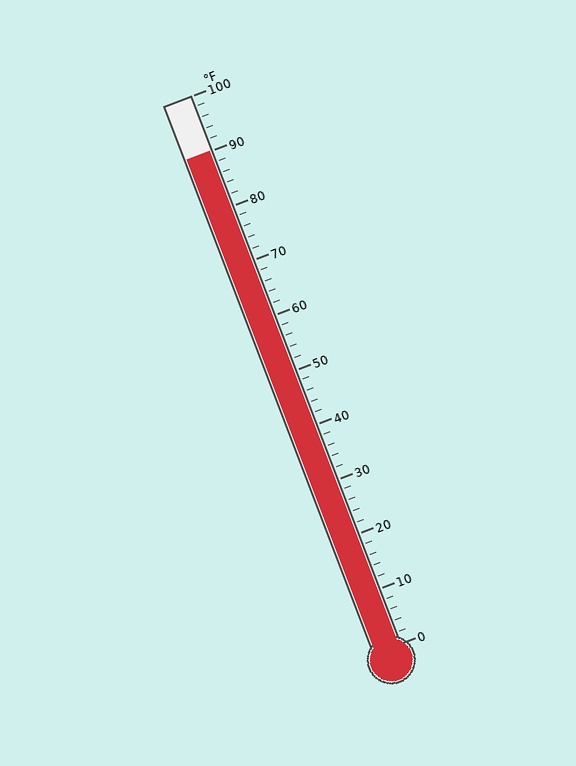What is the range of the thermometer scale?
The thermometer scale ranges from 0°F to 100°F.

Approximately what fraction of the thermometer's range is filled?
The thermometer is filled to approximately 90% of its range.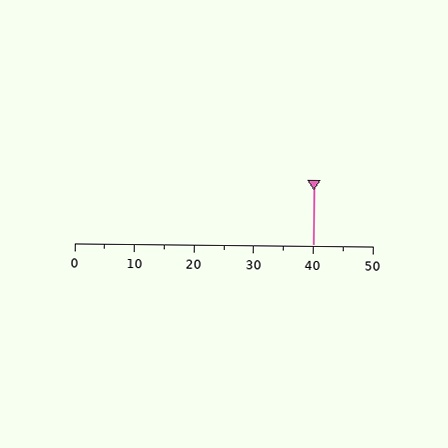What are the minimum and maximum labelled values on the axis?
The axis runs from 0 to 50.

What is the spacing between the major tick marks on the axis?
The major ticks are spaced 10 apart.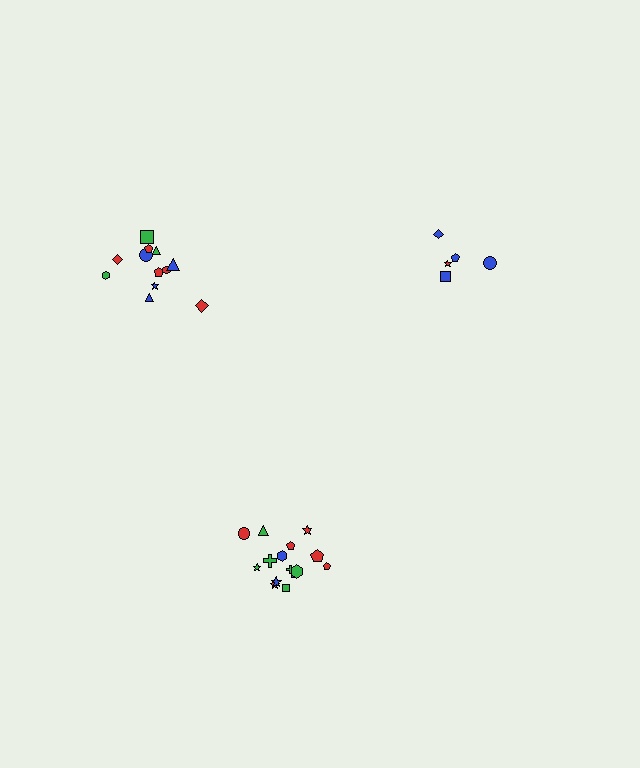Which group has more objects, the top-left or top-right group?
The top-left group.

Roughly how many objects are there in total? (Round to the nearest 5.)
Roughly 30 objects in total.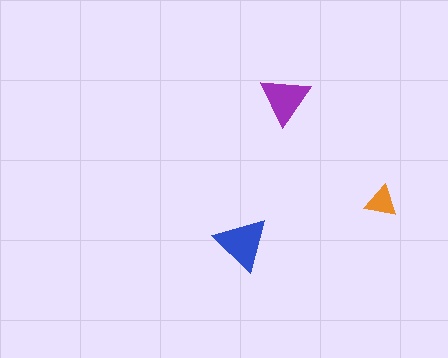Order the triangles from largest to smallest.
the blue one, the purple one, the orange one.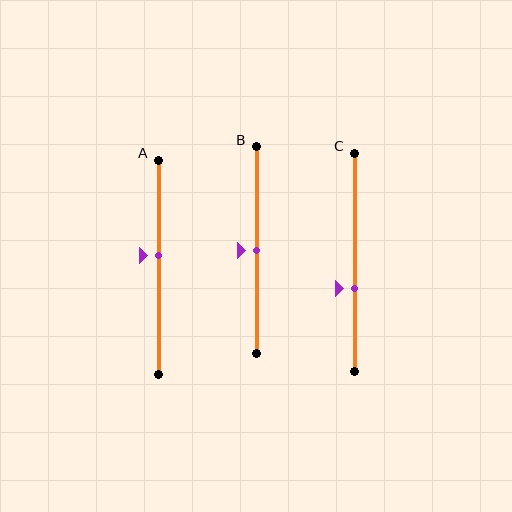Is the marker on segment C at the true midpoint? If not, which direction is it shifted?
No, the marker on segment C is shifted downward by about 12% of the segment length.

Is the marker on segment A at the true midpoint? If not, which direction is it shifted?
No, the marker on segment A is shifted upward by about 6% of the segment length.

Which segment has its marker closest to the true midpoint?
Segment B has its marker closest to the true midpoint.